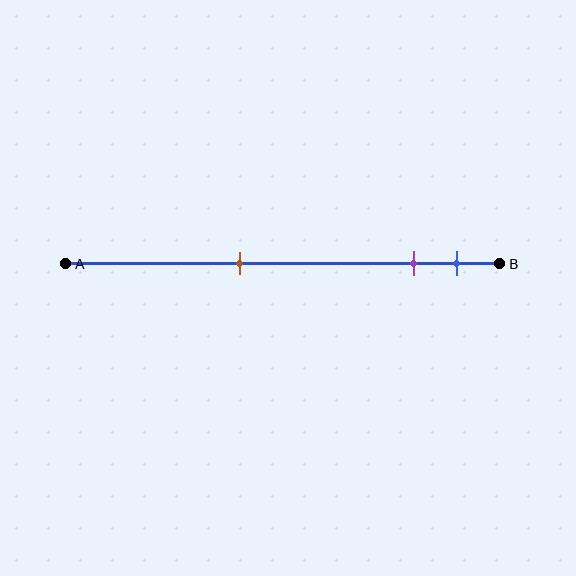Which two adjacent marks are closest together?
The purple and blue marks are the closest adjacent pair.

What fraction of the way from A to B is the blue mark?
The blue mark is approximately 90% (0.9) of the way from A to B.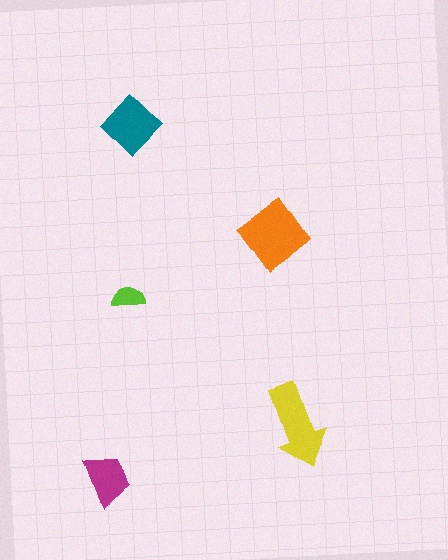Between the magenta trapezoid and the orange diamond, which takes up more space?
The orange diamond.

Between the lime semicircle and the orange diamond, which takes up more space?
The orange diamond.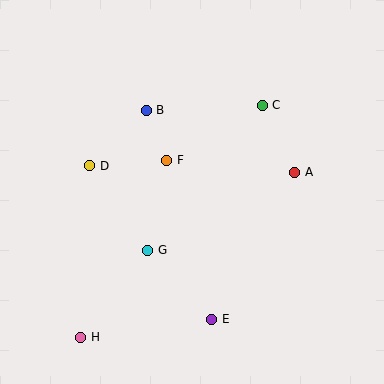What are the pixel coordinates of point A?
Point A is at (295, 172).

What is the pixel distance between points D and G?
The distance between D and G is 103 pixels.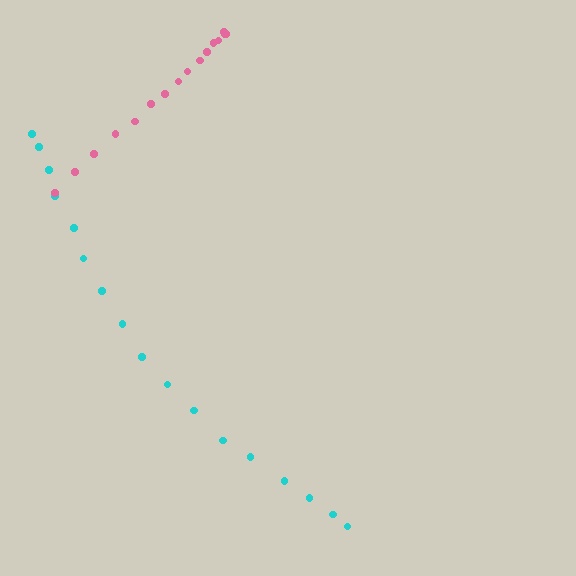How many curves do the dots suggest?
There are 2 distinct paths.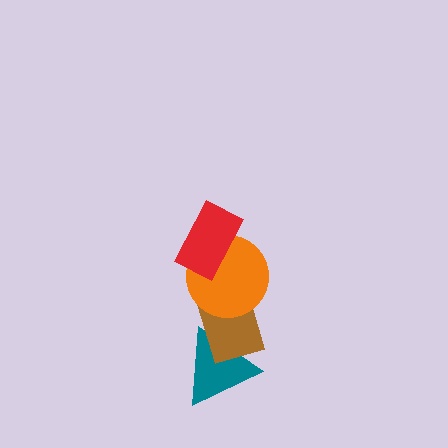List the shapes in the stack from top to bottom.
From top to bottom: the red rectangle, the orange circle, the brown rectangle, the teal triangle.